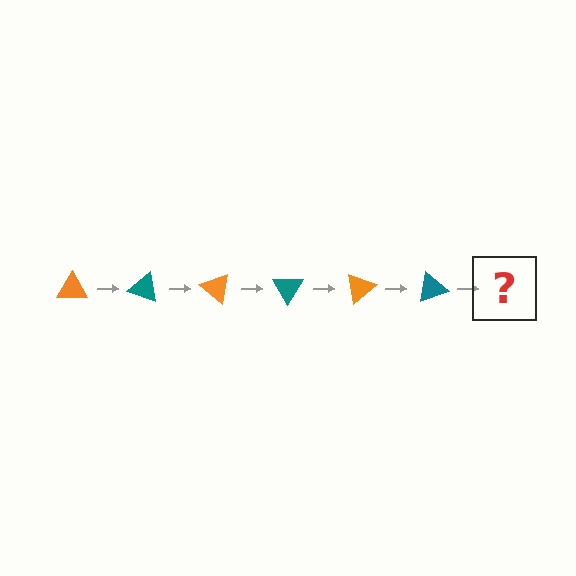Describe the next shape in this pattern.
It should be an orange triangle, rotated 120 degrees from the start.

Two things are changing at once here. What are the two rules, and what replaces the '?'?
The two rules are that it rotates 20 degrees each step and the color cycles through orange and teal. The '?' should be an orange triangle, rotated 120 degrees from the start.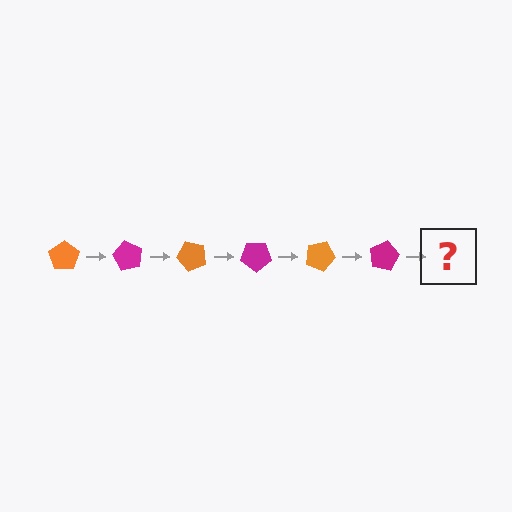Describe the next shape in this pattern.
It should be an orange pentagon, rotated 360 degrees from the start.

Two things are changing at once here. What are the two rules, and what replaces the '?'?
The two rules are that it rotates 60 degrees each step and the color cycles through orange and magenta. The '?' should be an orange pentagon, rotated 360 degrees from the start.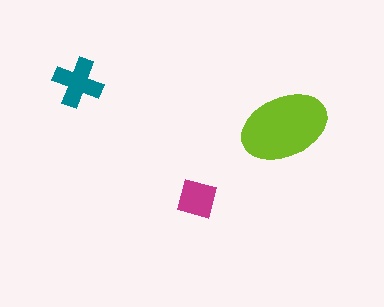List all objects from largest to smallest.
The lime ellipse, the teal cross, the magenta square.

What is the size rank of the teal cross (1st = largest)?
2nd.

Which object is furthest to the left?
The teal cross is leftmost.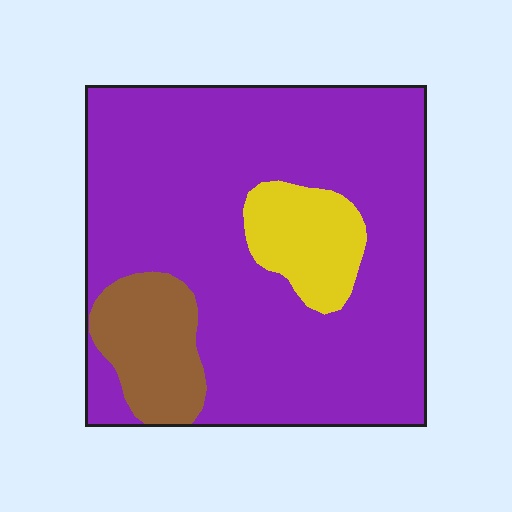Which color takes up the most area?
Purple, at roughly 80%.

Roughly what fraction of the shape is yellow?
Yellow covers about 10% of the shape.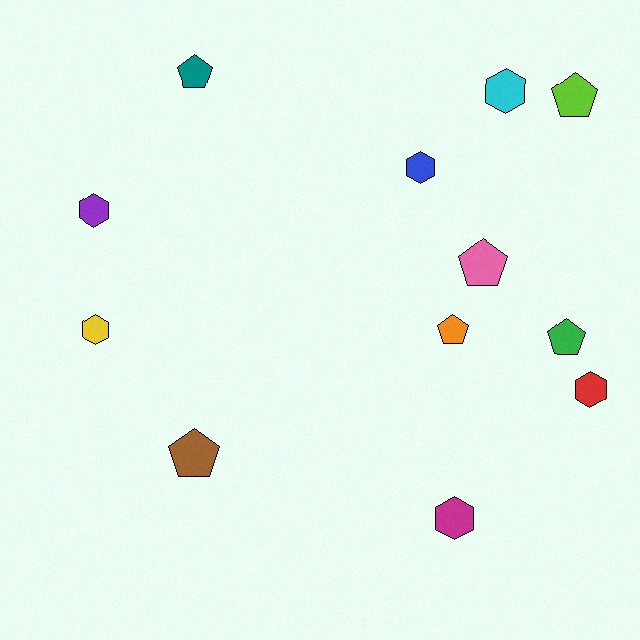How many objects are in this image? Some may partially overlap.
There are 12 objects.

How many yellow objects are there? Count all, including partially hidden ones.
There is 1 yellow object.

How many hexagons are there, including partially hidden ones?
There are 6 hexagons.